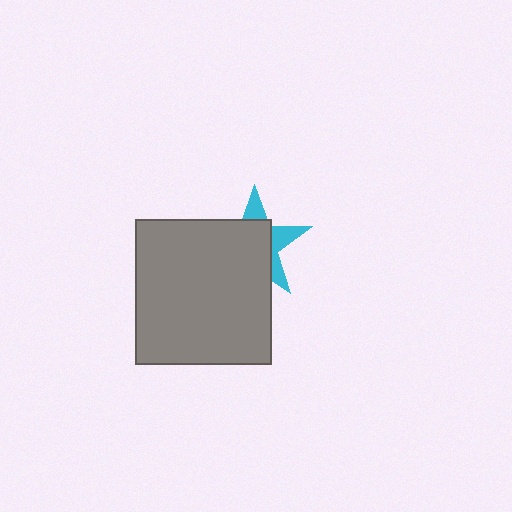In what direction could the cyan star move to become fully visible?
The cyan star could move toward the upper-right. That would shift it out from behind the gray rectangle entirely.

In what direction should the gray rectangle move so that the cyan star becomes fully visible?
The gray rectangle should move toward the lower-left. That is the shortest direction to clear the overlap and leave the cyan star fully visible.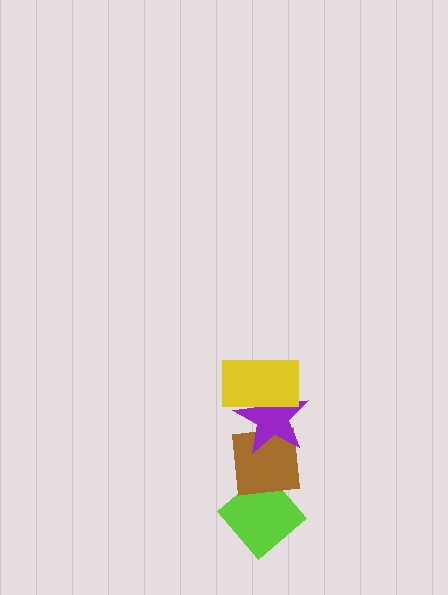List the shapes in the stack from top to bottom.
From top to bottom: the yellow rectangle, the purple star, the brown square, the lime diamond.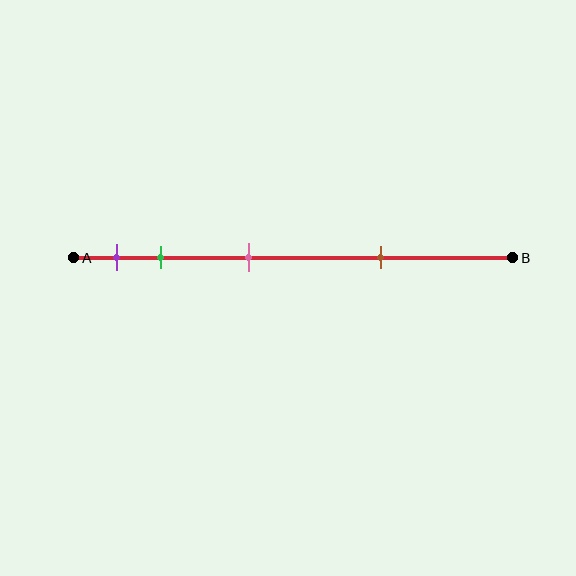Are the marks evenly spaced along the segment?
No, the marks are not evenly spaced.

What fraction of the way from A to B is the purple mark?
The purple mark is approximately 10% (0.1) of the way from A to B.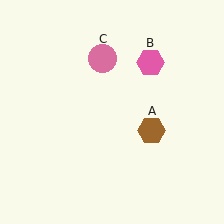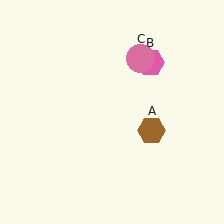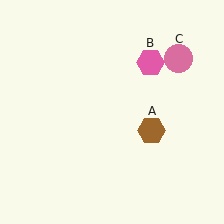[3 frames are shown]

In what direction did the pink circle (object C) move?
The pink circle (object C) moved right.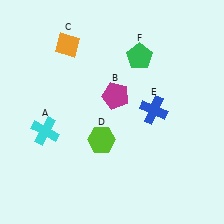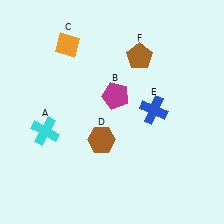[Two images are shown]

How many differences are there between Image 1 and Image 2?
There are 2 differences between the two images.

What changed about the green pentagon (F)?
In Image 1, F is green. In Image 2, it changed to brown.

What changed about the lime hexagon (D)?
In Image 1, D is lime. In Image 2, it changed to brown.